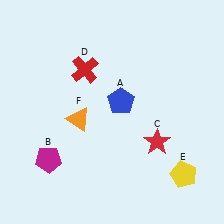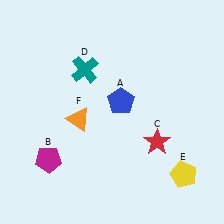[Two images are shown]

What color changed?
The cross (D) changed from red in Image 1 to teal in Image 2.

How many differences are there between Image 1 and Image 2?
There is 1 difference between the two images.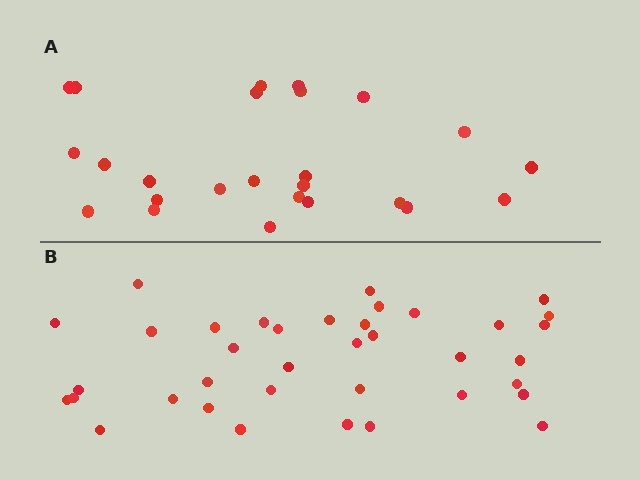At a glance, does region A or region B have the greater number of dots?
Region B (the bottom region) has more dots.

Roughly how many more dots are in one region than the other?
Region B has roughly 12 or so more dots than region A.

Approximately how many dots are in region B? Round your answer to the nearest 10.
About 40 dots. (The exact count is 37, which rounds to 40.)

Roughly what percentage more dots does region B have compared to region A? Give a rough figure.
About 50% more.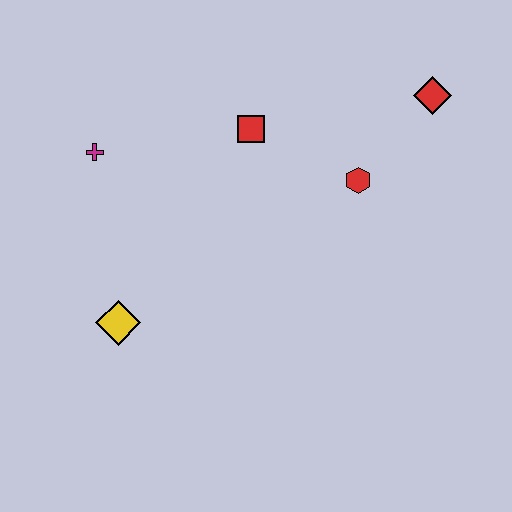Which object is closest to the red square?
The red hexagon is closest to the red square.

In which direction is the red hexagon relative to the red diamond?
The red hexagon is below the red diamond.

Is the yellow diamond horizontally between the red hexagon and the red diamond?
No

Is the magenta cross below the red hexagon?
No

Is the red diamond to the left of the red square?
No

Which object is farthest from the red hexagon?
The yellow diamond is farthest from the red hexagon.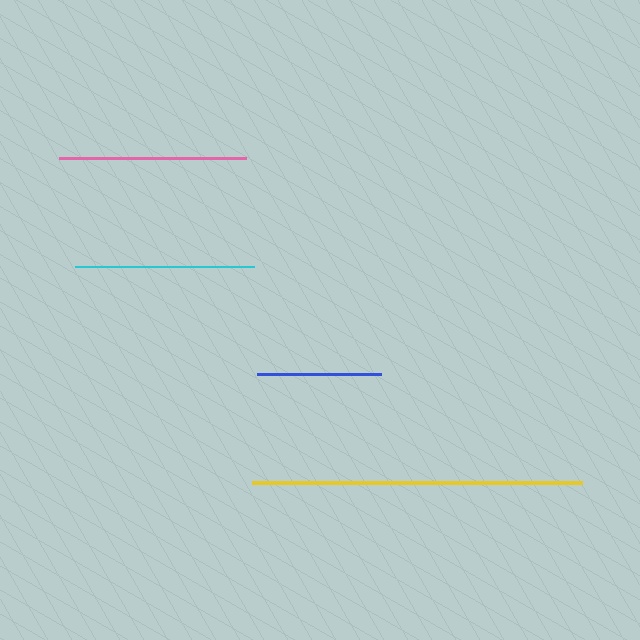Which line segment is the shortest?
The blue line is the shortest at approximately 124 pixels.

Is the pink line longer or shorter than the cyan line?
The pink line is longer than the cyan line.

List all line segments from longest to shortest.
From longest to shortest: yellow, pink, cyan, blue.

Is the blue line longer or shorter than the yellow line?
The yellow line is longer than the blue line.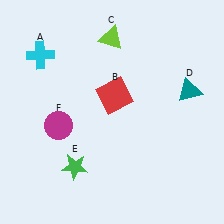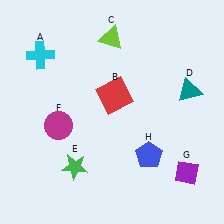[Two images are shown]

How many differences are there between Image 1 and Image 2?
There are 2 differences between the two images.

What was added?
A purple diamond (G), a blue pentagon (H) were added in Image 2.